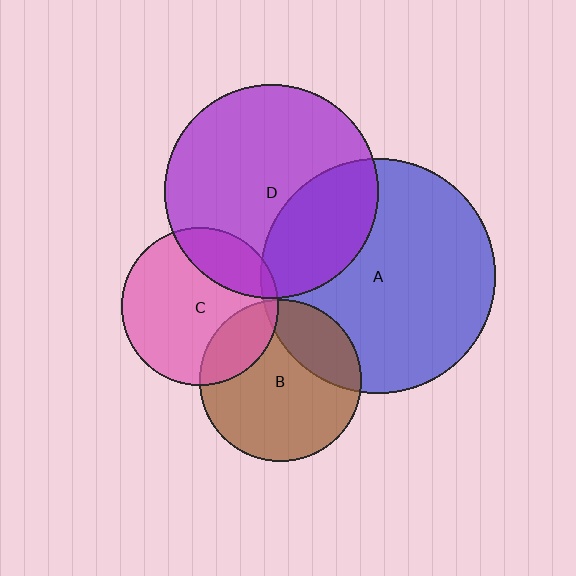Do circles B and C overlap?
Yes.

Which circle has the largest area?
Circle A (blue).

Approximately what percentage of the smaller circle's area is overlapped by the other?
Approximately 20%.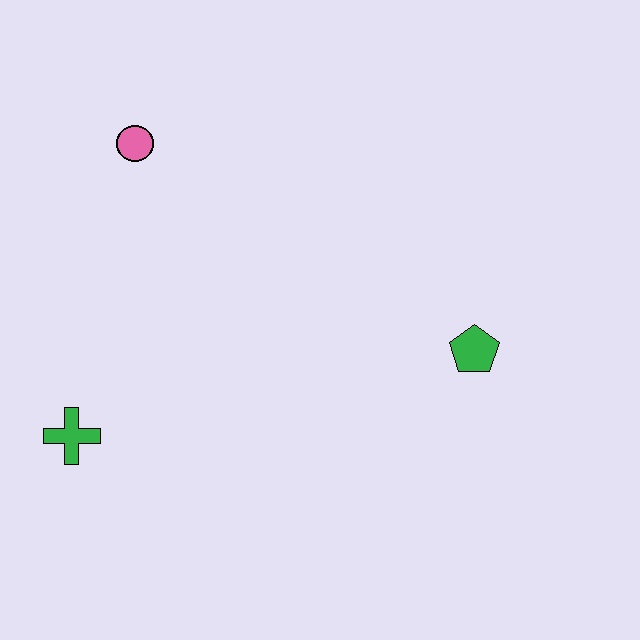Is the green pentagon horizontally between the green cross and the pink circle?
No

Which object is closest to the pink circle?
The green cross is closest to the pink circle.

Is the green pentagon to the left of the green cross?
No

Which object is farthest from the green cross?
The green pentagon is farthest from the green cross.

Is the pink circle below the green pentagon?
No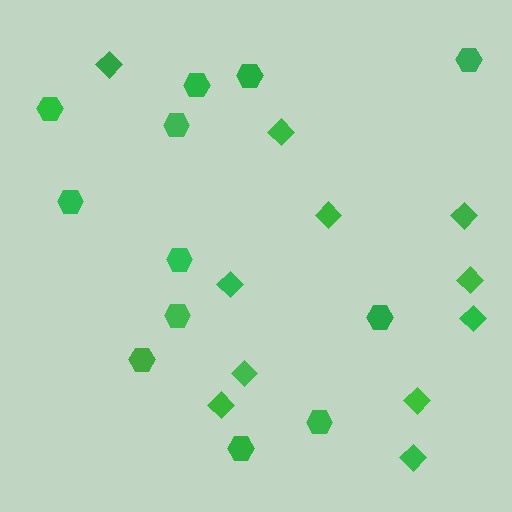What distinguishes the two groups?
There are 2 groups: one group of hexagons (12) and one group of diamonds (11).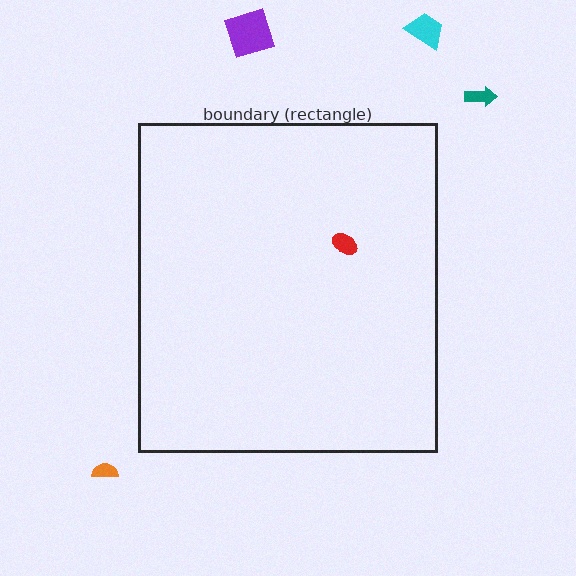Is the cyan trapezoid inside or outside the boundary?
Outside.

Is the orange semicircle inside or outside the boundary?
Outside.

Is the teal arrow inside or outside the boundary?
Outside.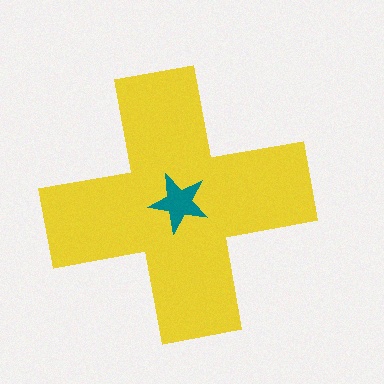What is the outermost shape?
The yellow cross.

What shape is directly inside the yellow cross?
The teal star.